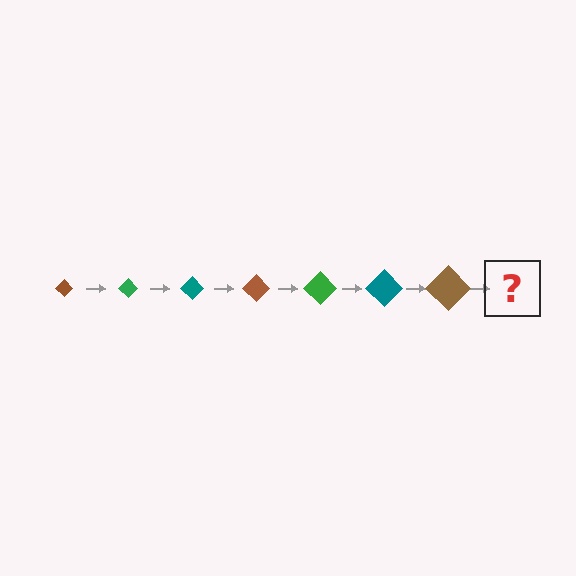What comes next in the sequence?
The next element should be a green diamond, larger than the previous one.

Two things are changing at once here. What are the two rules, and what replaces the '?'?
The two rules are that the diamond grows larger each step and the color cycles through brown, green, and teal. The '?' should be a green diamond, larger than the previous one.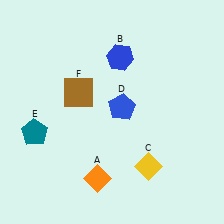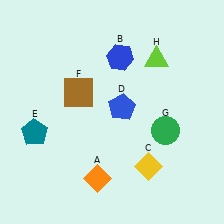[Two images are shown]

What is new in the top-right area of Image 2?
A lime triangle (H) was added in the top-right area of Image 2.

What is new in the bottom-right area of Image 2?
A green circle (G) was added in the bottom-right area of Image 2.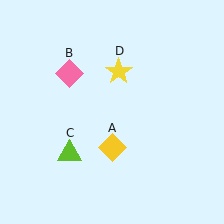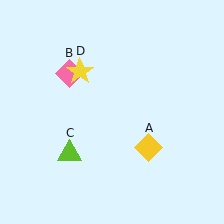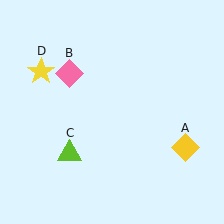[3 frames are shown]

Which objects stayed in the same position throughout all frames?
Pink diamond (object B) and lime triangle (object C) remained stationary.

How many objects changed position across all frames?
2 objects changed position: yellow diamond (object A), yellow star (object D).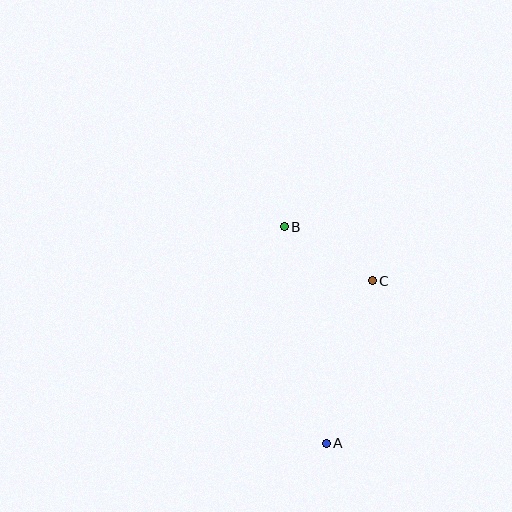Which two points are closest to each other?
Points B and C are closest to each other.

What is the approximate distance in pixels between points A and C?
The distance between A and C is approximately 169 pixels.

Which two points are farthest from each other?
Points A and B are farthest from each other.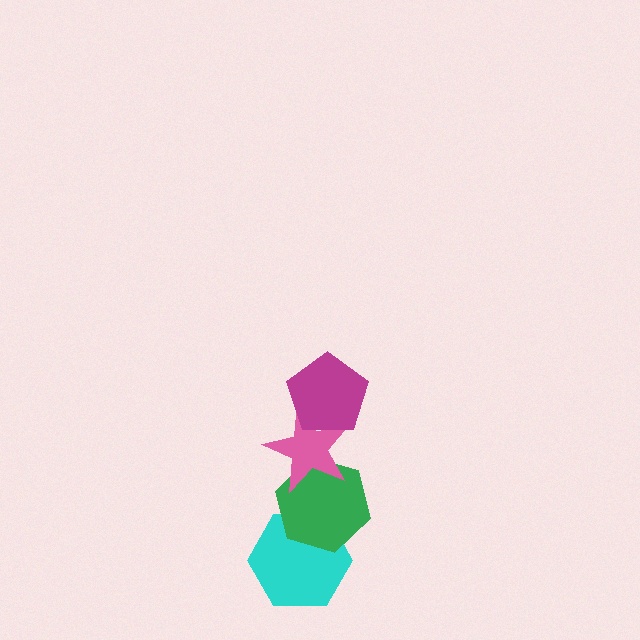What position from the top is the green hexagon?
The green hexagon is 3rd from the top.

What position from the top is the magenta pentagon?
The magenta pentagon is 1st from the top.